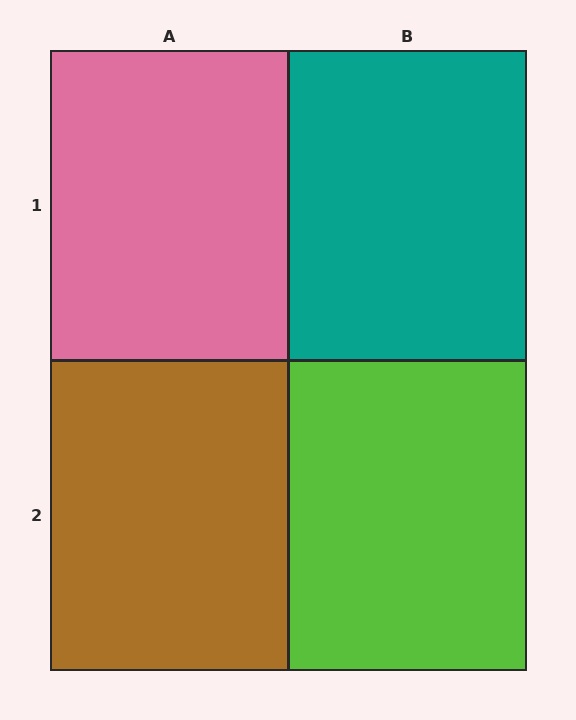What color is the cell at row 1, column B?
Teal.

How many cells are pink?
1 cell is pink.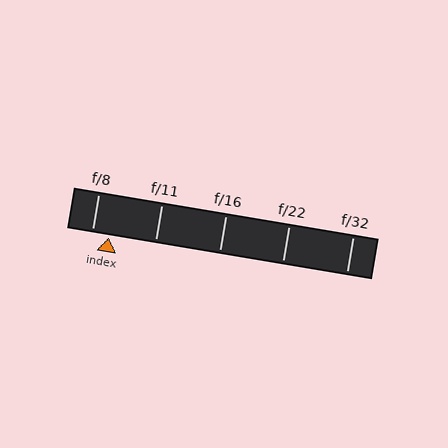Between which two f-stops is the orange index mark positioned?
The index mark is between f/8 and f/11.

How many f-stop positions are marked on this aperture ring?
There are 5 f-stop positions marked.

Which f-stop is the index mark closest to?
The index mark is closest to f/8.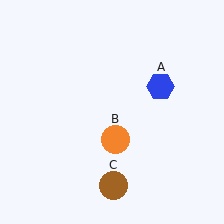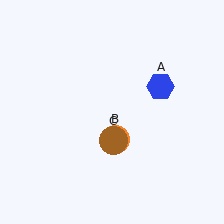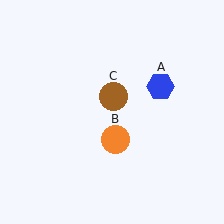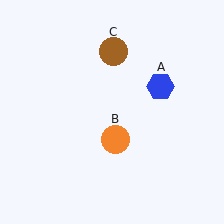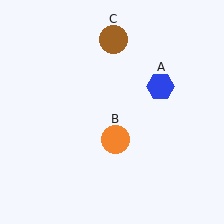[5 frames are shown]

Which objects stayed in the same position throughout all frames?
Blue hexagon (object A) and orange circle (object B) remained stationary.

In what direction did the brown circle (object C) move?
The brown circle (object C) moved up.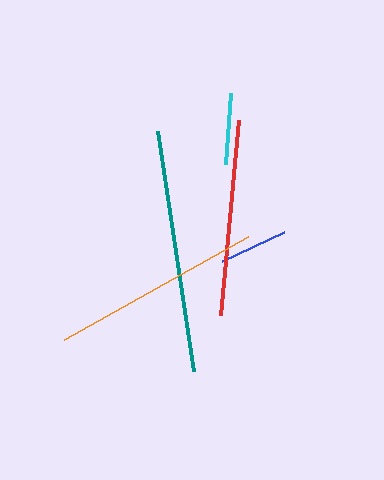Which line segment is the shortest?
The blue line is the shortest at approximately 68 pixels.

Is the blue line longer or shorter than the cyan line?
The cyan line is longer than the blue line.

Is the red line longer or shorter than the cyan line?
The red line is longer than the cyan line.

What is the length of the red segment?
The red segment is approximately 196 pixels long.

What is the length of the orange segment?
The orange segment is approximately 211 pixels long.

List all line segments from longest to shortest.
From longest to shortest: teal, orange, red, cyan, blue.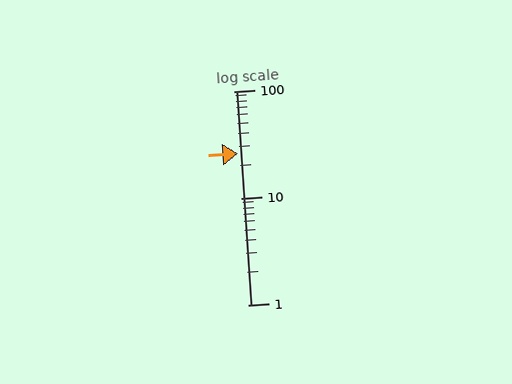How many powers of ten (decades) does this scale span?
The scale spans 2 decades, from 1 to 100.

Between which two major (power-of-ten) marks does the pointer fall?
The pointer is between 10 and 100.